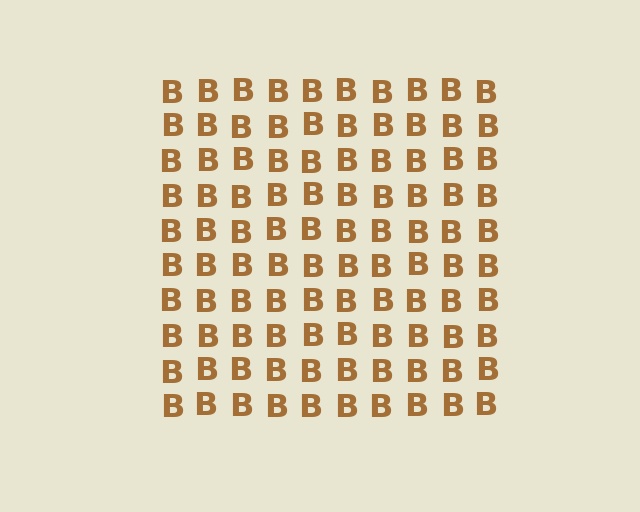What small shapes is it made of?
It is made of small letter B's.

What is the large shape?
The large shape is a square.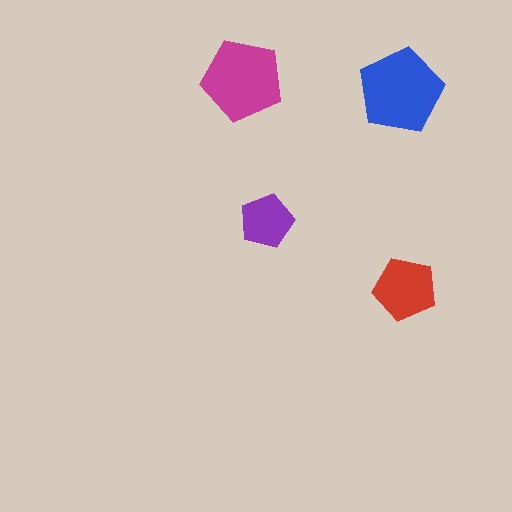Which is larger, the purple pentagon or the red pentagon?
The red one.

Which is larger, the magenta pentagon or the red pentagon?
The magenta one.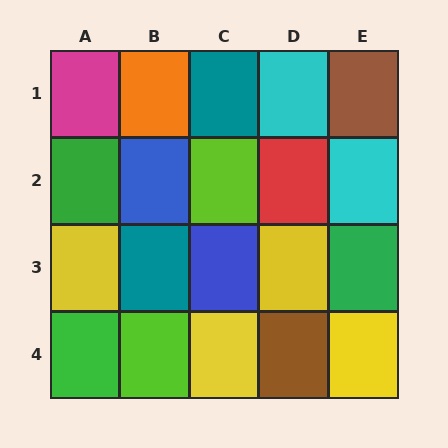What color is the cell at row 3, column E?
Green.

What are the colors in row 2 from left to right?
Green, blue, lime, red, cyan.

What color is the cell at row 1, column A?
Magenta.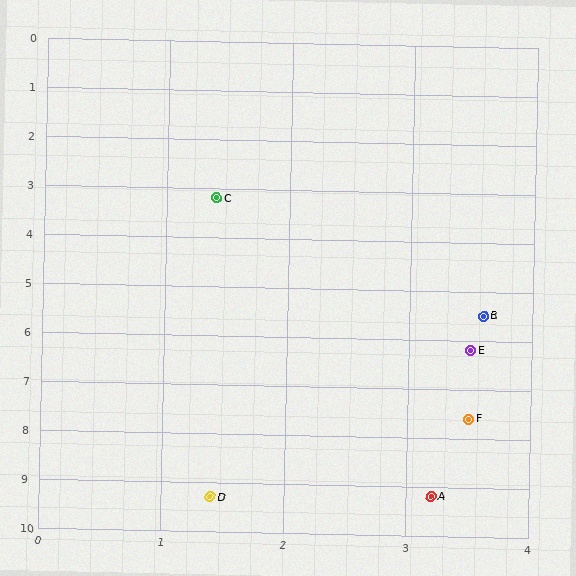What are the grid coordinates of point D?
Point D is at approximately (1.4, 9.3).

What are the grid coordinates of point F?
Point F is at approximately (3.5, 7.6).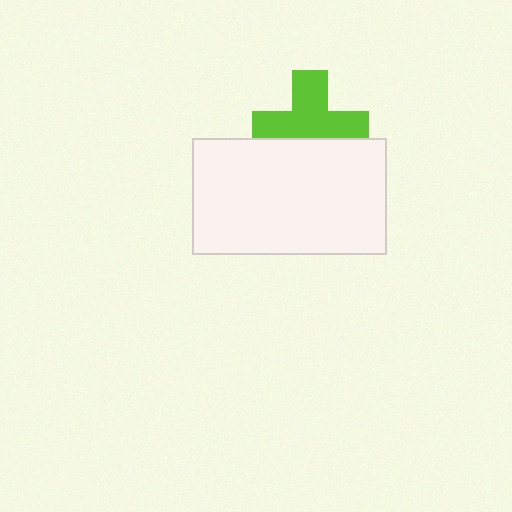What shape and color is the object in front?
The object in front is a white rectangle.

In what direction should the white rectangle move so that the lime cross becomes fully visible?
The white rectangle should move down. That is the shortest direction to clear the overlap and leave the lime cross fully visible.